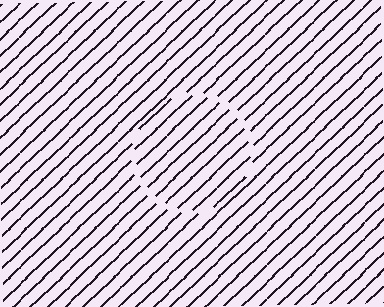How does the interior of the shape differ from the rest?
The interior of the shape contains the same grating, shifted by half a period — the contour is defined by the phase discontinuity where line-ends from the inner and outer gratings abut.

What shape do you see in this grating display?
An illusory circle. The interior of the shape contains the same grating, shifted by half a period — the contour is defined by the phase discontinuity where line-ends from the inner and outer gratings abut.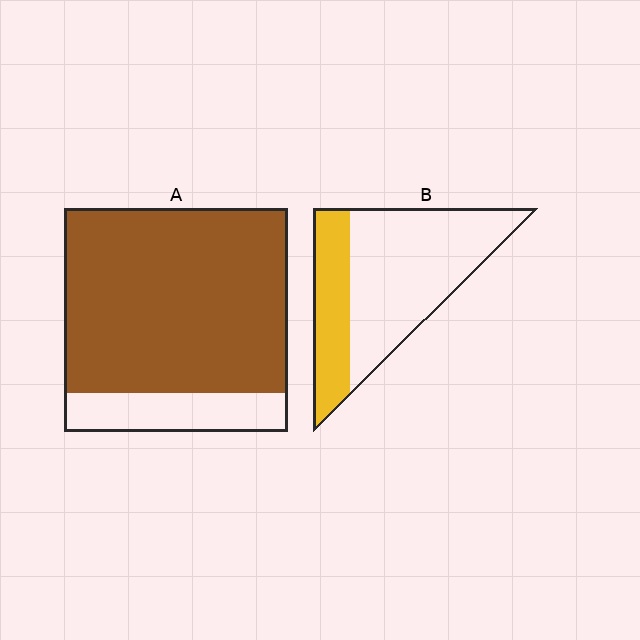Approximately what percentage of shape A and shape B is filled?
A is approximately 85% and B is approximately 30%.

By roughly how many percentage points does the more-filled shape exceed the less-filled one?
By roughly 50 percentage points (A over B).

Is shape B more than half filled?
No.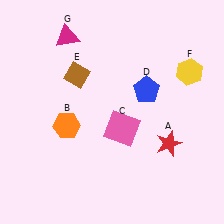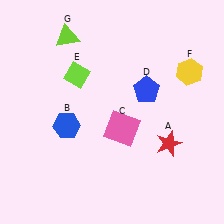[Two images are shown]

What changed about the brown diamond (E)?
In Image 1, E is brown. In Image 2, it changed to lime.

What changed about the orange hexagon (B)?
In Image 1, B is orange. In Image 2, it changed to blue.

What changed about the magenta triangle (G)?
In Image 1, G is magenta. In Image 2, it changed to lime.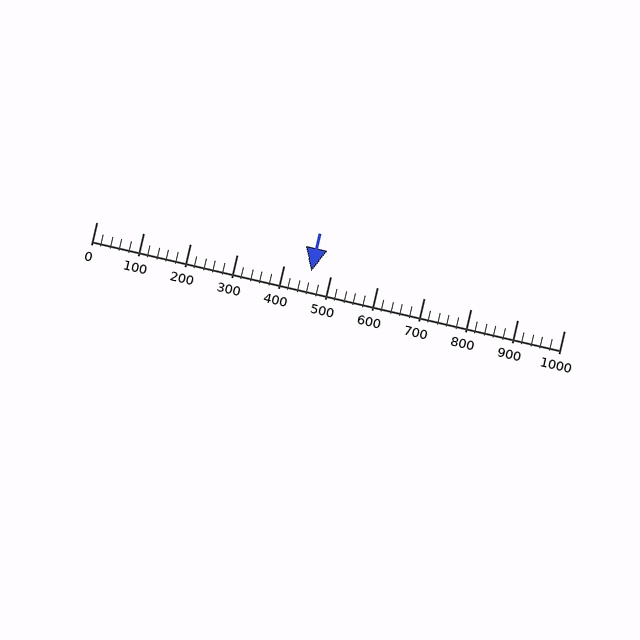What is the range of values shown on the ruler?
The ruler shows values from 0 to 1000.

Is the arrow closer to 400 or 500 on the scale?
The arrow is closer to 500.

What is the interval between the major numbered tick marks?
The major tick marks are spaced 100 units apart.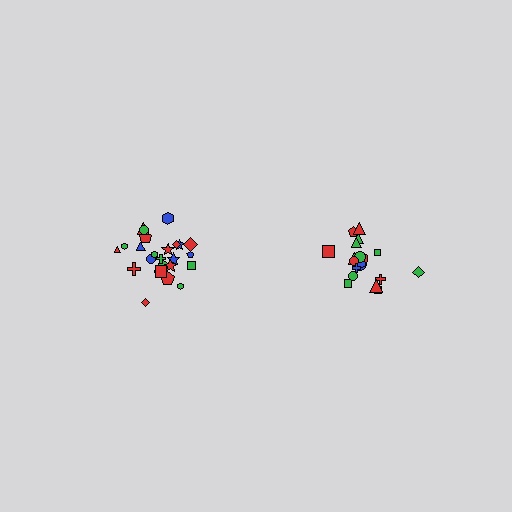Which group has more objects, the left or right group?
The left group.